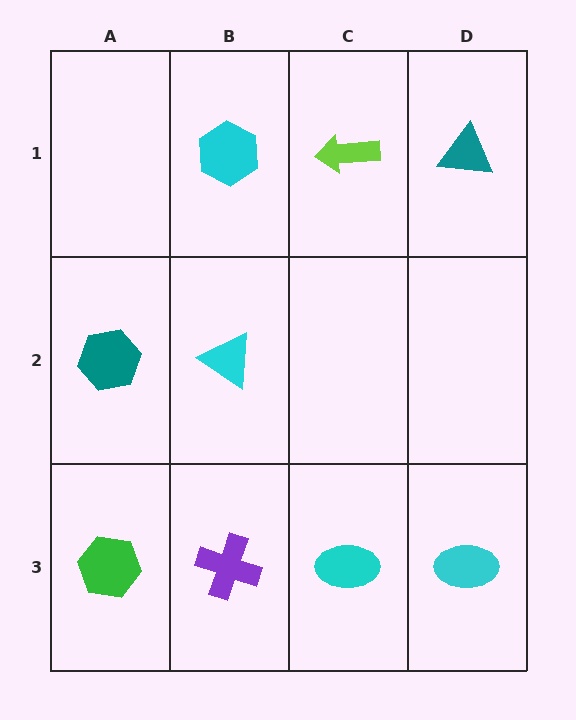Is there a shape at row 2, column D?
No, that cell is empty.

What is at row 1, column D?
A teal triangle.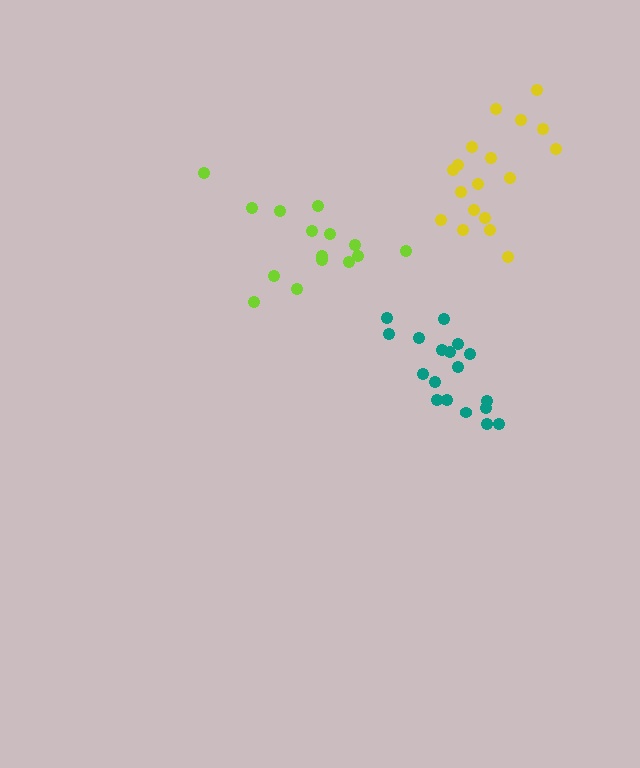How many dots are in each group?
Group 1: 18 dots, Group 2: 15 dots, Group 3: 18 dots (51 total).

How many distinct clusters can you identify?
There are 3 distinct clusters.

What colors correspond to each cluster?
The clusters are colored: teal, lime, yellow.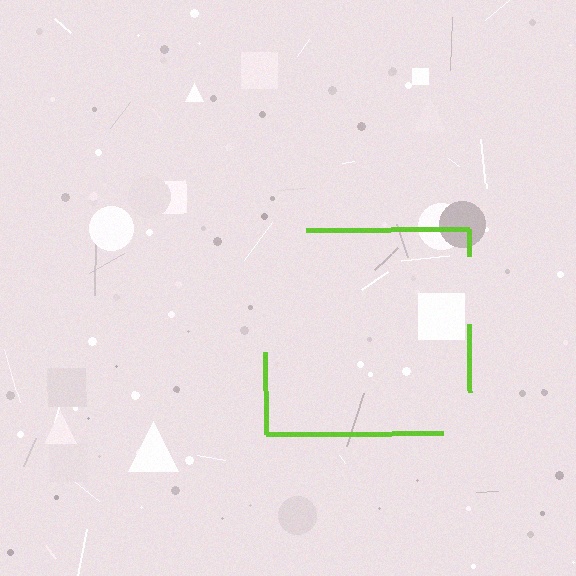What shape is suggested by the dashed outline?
The dashed outline suggests a square.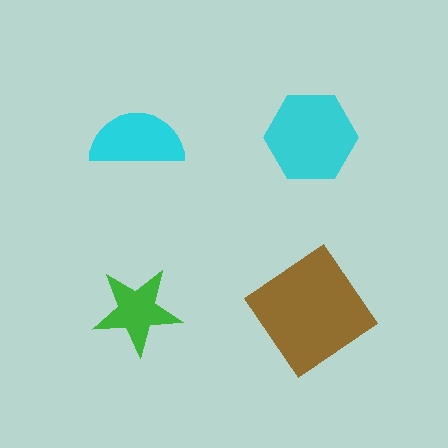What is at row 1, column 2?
A cyan hexagon.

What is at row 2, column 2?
A brown diamond.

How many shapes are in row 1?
2 shapes.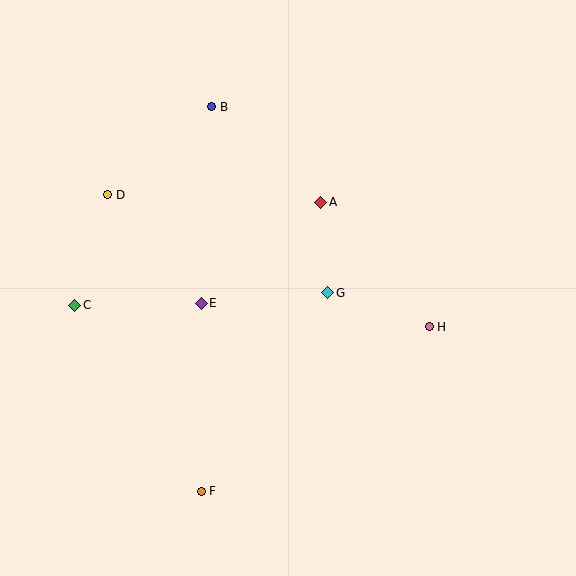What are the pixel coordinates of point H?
Point H is at (429, 327).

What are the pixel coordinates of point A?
Point A is at (321, 202).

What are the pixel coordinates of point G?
Point G is at (328, 293).